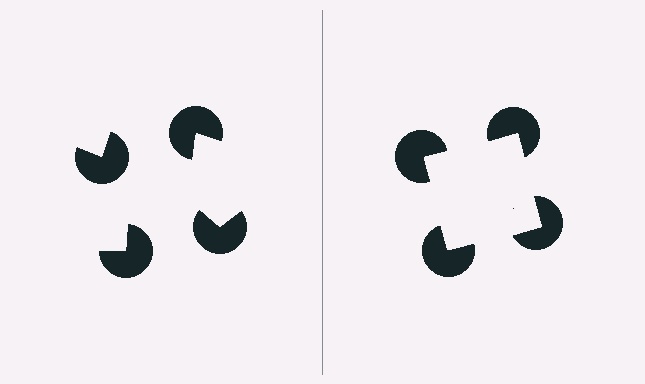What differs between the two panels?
The pac-man discs are positioned identically on both sides; only the wedge orientations differ. On the right they align to a square; on the left they are misaligned.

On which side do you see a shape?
An illusory square appears on the right side. On the left side the wedge cuts are rotated, so no coherent shape forms.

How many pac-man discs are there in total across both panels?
8 — 4 on each side.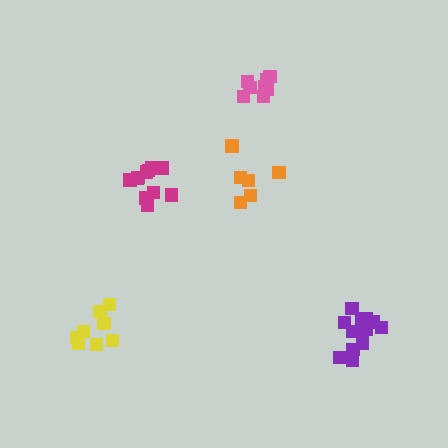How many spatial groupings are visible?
There are 5 spatial groupings.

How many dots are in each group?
Group 1: 11 dots, Group 2: 12 dots, Group 3: 6 dots, Group 4: 8 dots, Group 5: 8 dots (45 total).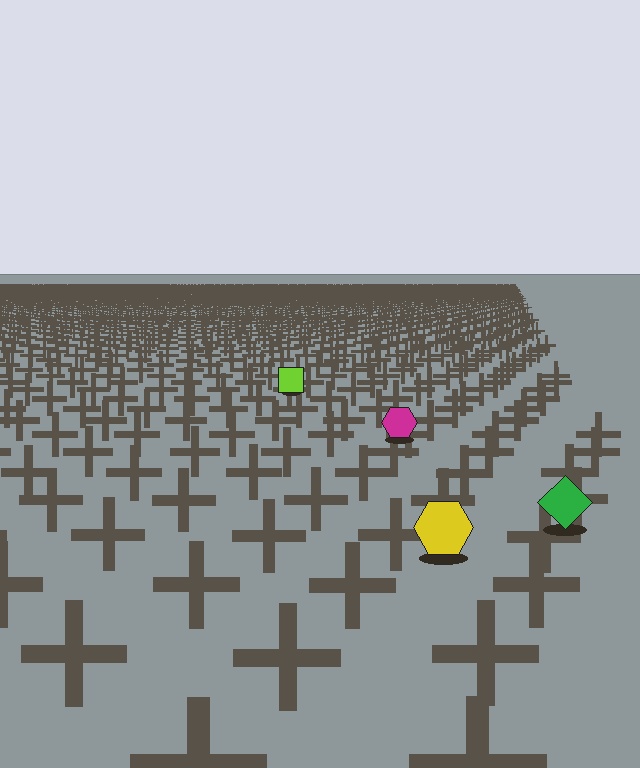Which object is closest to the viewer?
The yellow hexagon is closest. The texture marks near it are larger and more spread out.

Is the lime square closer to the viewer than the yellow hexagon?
No. The yellow hexagon is closer — you can tell from the texture gradient: the ground texture is coarser near it.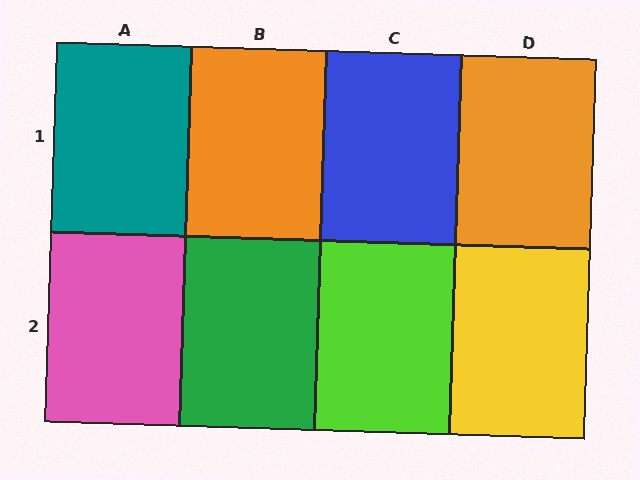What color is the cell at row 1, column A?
Teal.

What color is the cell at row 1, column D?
Orange.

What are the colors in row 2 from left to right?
Pink, green, lime, yellow.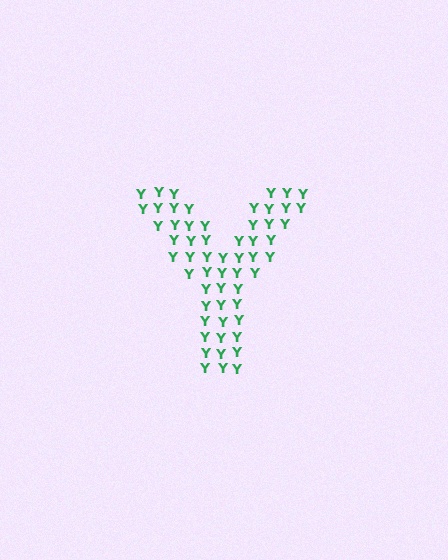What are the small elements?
The small elements are letter Y's.